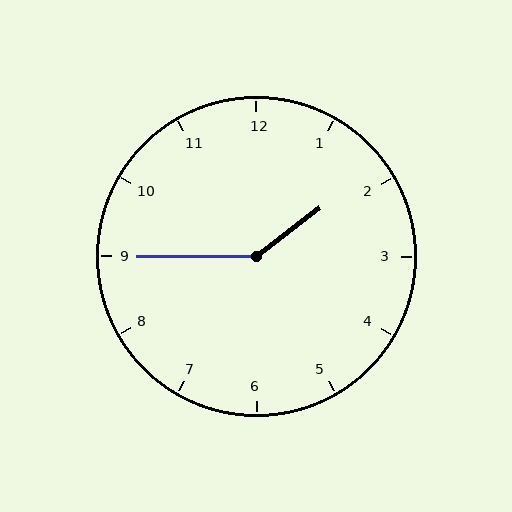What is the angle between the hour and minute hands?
Approximately 142 degrees.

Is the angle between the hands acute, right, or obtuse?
It is obtuse.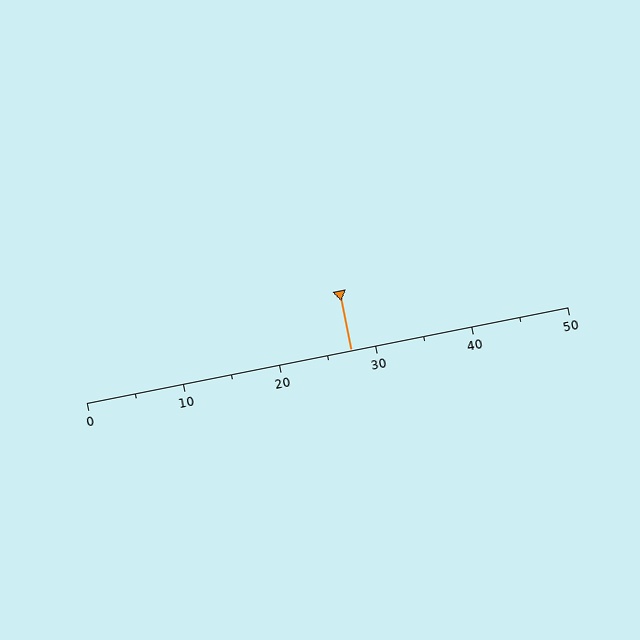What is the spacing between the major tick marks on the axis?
The major ticks are spaced 10 apart.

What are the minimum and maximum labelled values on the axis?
The axis runs from 0 to 50.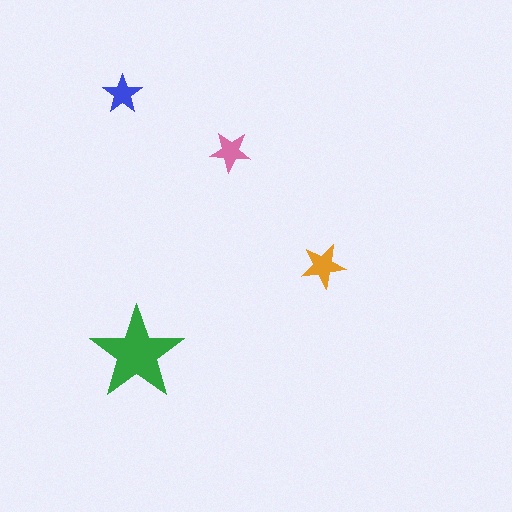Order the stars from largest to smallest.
the green one, the orange one, the pink one, the blue one.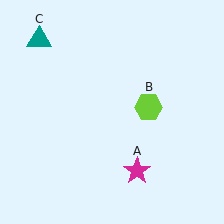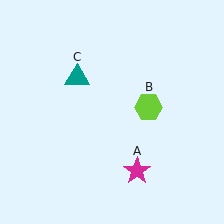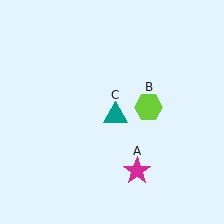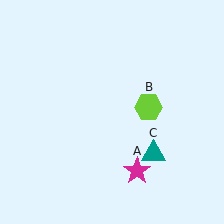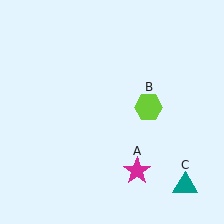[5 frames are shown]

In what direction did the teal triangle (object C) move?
The teal triangle (object C) moved down and to the right.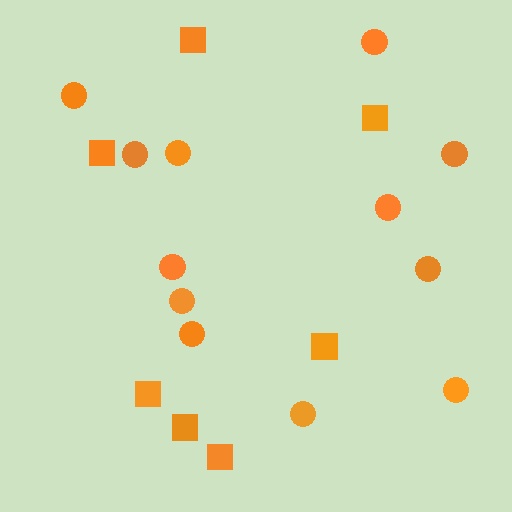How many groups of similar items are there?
There are 2 groups: one group of circles (12) and one group of squares (7).